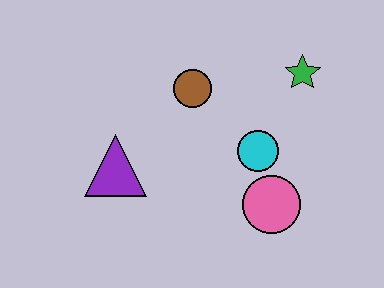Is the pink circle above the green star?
No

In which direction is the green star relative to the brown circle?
The green star is to the right of the brown circle.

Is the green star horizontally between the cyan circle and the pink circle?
No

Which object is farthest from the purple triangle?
The green star is farthest from the purple triangle.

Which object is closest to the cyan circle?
The pink circle is closest to the cyan circle.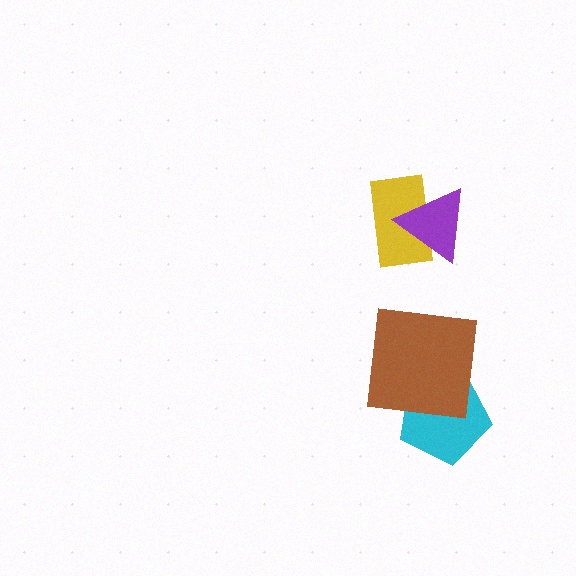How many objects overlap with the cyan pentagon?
1 object overlaps with the cyan pentagon.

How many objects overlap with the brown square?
1 object overlaps with the brown square.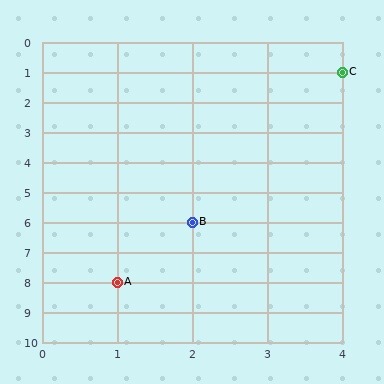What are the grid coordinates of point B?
Point B is at grid coordinates (2, 6).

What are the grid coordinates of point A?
Point A is at grid coordinates (1, 8).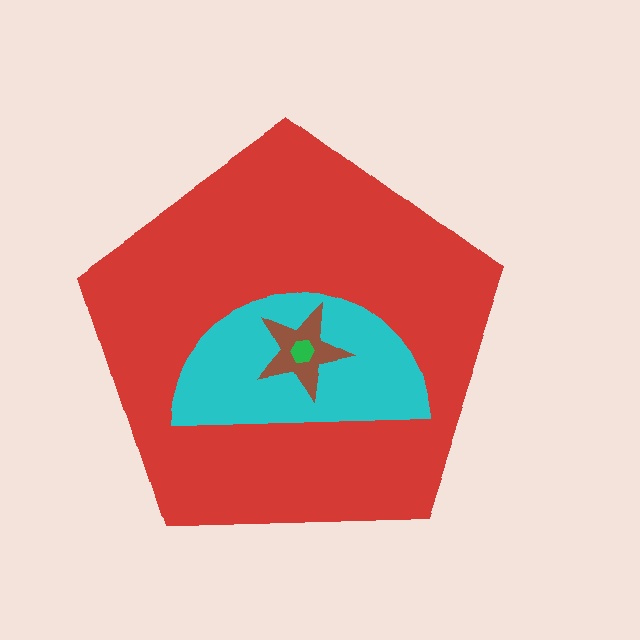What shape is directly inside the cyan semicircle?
The brown star.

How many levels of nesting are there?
4.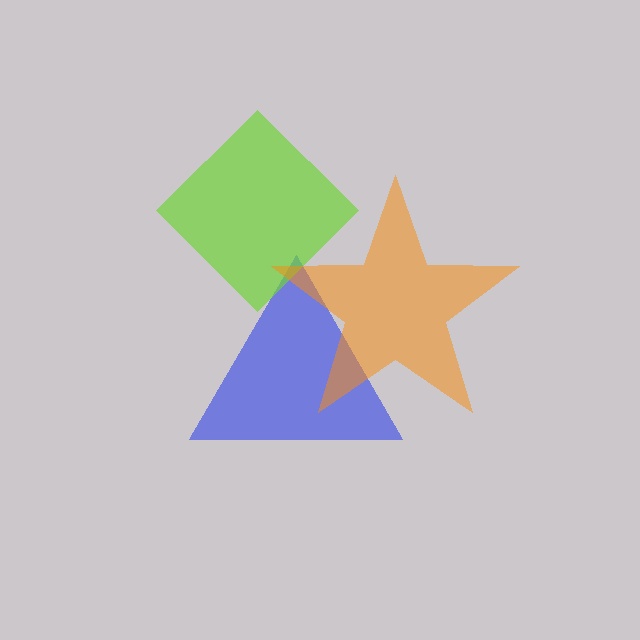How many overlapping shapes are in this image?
There are 3 overlapping shapes in the image.